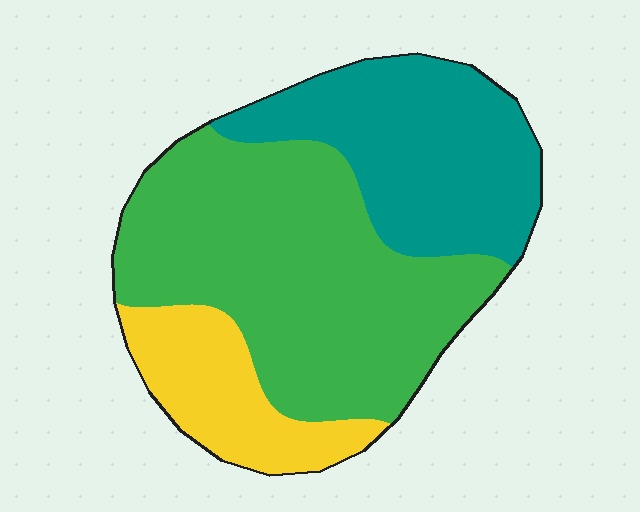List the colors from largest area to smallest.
From largest to smallest: green, teal, yellow.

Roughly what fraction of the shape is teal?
Teal covers 31% of the shape.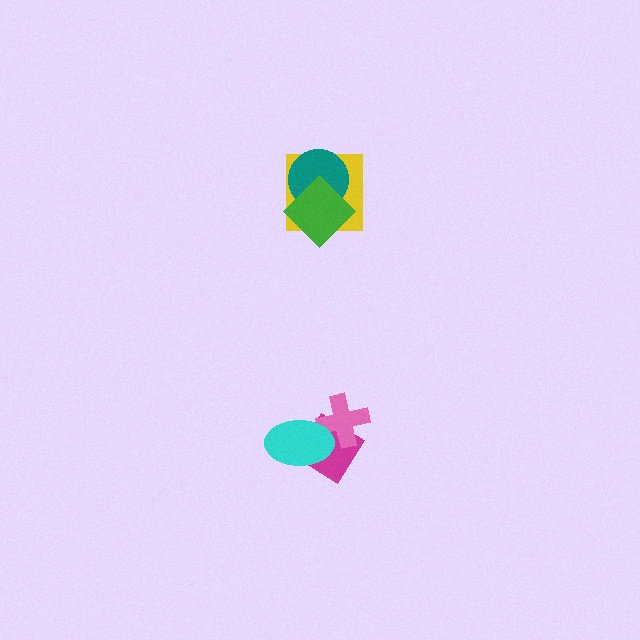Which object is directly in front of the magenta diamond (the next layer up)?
The pink cross is directly in front of the magenta diamond.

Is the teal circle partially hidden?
Yes, it is partially covered by another shape.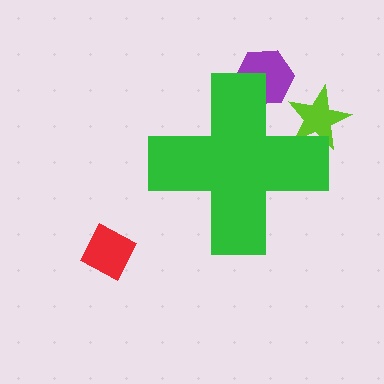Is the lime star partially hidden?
Yes, the lime star is partially hidden behind the green cross.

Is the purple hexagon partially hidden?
Yes, the purple hexagon is partially hidden behind the green cross.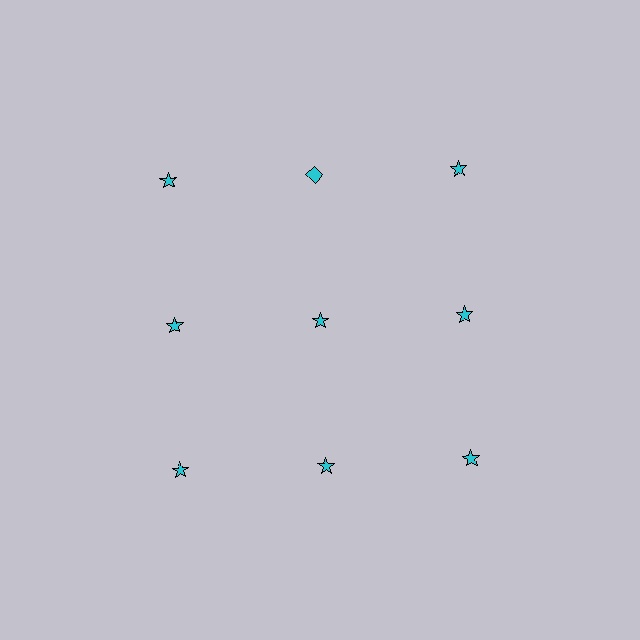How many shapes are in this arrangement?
There are 9 shapes arranged in a grid pattern.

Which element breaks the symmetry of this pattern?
The cyan diamond in the top row, second from left column breaks the symmetry. All other shapes are cyan stars.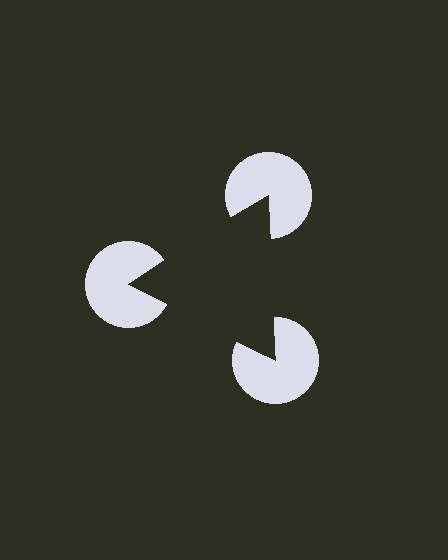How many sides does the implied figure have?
3 sides.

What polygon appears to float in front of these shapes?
An illusory triangle — its edges are inferred from the aligned wedge cuts in the pac-man discs, not physically drawn.